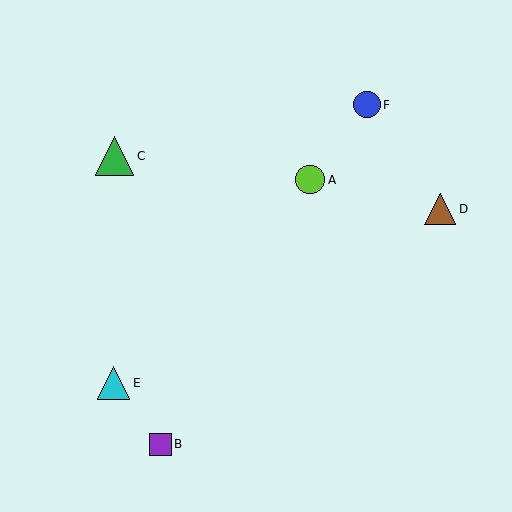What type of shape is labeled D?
Shape D is a brown triangle.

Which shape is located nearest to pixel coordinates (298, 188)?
The lime circle (labeled A) at (310, 180) is nearest to that location.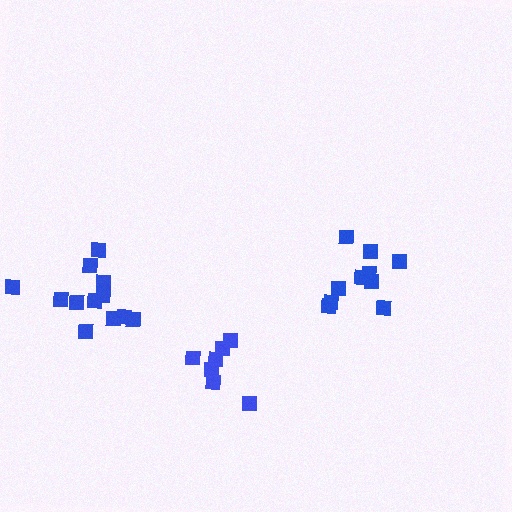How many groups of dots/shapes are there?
There are 3 groups.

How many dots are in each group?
Group 1: 10 dots, Group 2: 7 dots, Group 3: 12 dots (29 total).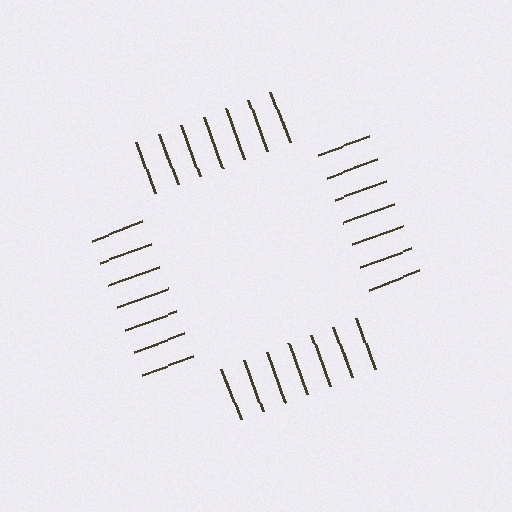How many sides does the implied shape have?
4 sides — the line-ends trace a square.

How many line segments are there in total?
28 — 7 along each of the 4 edges.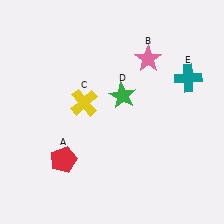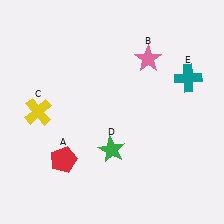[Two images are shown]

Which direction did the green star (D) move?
The green star (D) moved down.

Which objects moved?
The objects that moved are: the yellow cross (C), the green star (D).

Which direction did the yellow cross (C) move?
The yellow cross (C) moved left.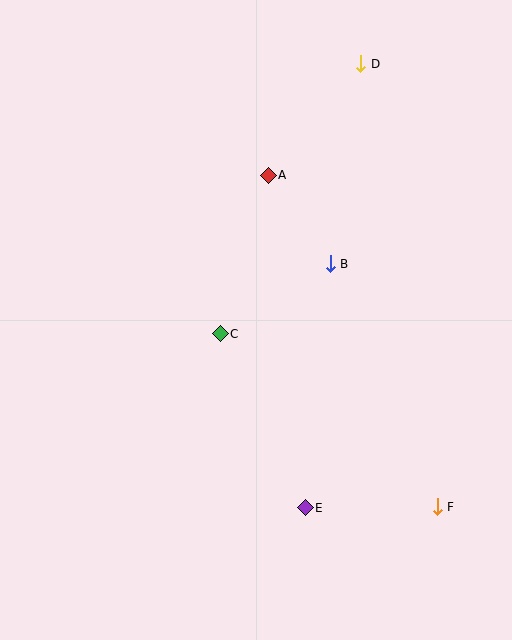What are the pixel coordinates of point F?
Point F is at (437, 507).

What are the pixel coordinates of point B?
Point B is at (330, 264).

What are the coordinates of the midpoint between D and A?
The midpoint between D and A is at (315, 120).